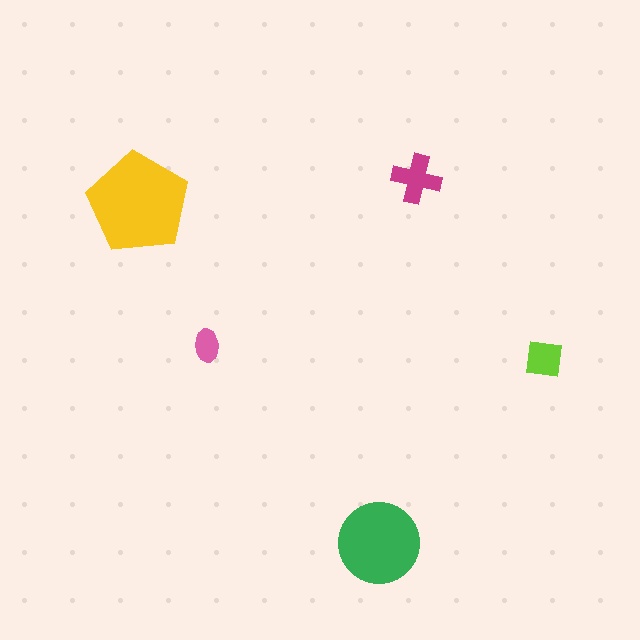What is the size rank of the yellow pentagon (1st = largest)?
1st.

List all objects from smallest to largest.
The pink ellipse, the lime square, the magenta cross, the green circle, the yellow pentagon.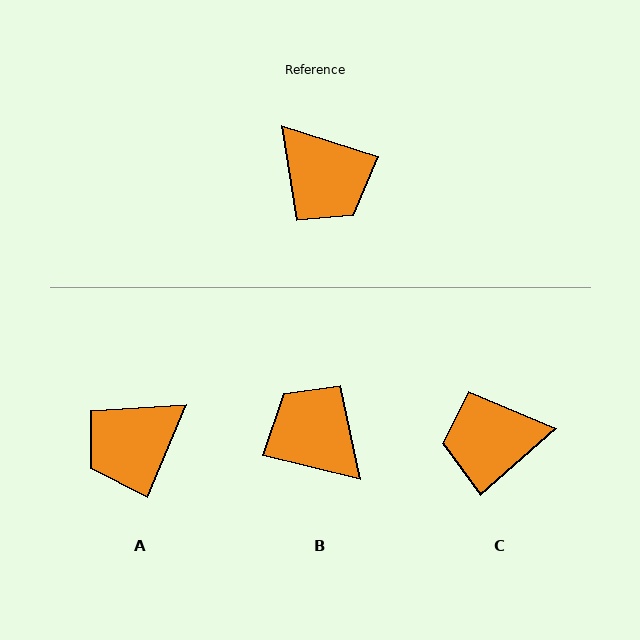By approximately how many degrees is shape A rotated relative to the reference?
Approximately 95 degrees clockwise.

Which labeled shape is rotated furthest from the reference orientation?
B, about 176 degrees away.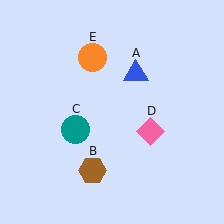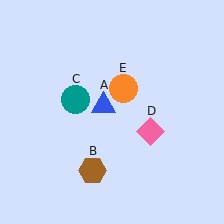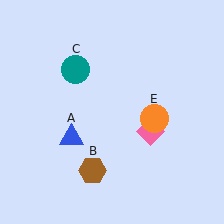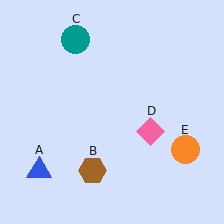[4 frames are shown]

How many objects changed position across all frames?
3 objects changed position: blue triangle (object A), teal circle (object C), orange circle (object E).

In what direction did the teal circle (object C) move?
The teal circle (object C) moved up.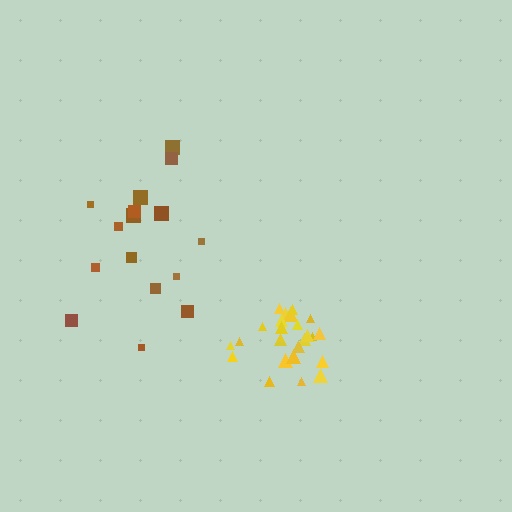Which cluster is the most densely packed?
Yellow.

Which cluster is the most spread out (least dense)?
Brown.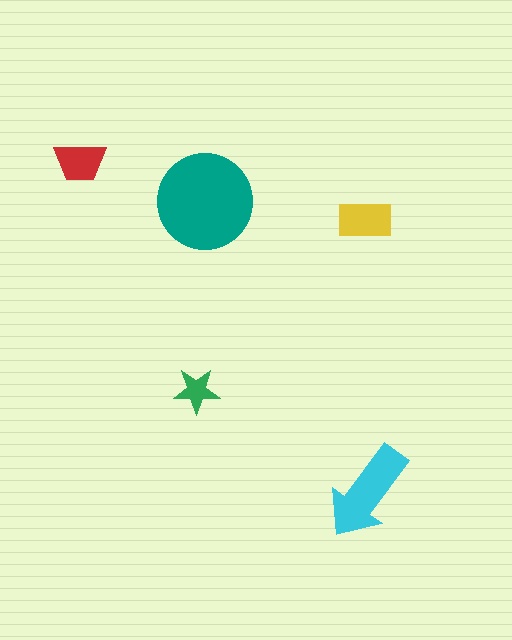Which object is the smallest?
The green star.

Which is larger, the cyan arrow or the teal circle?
The teal circle.